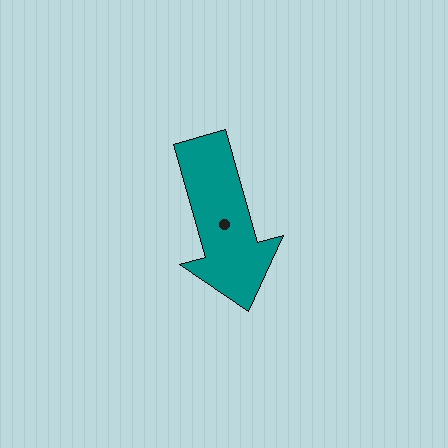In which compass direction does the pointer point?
South.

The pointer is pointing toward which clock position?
Roughly 5 o'clock.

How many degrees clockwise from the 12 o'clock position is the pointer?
Approximately 164 degrees.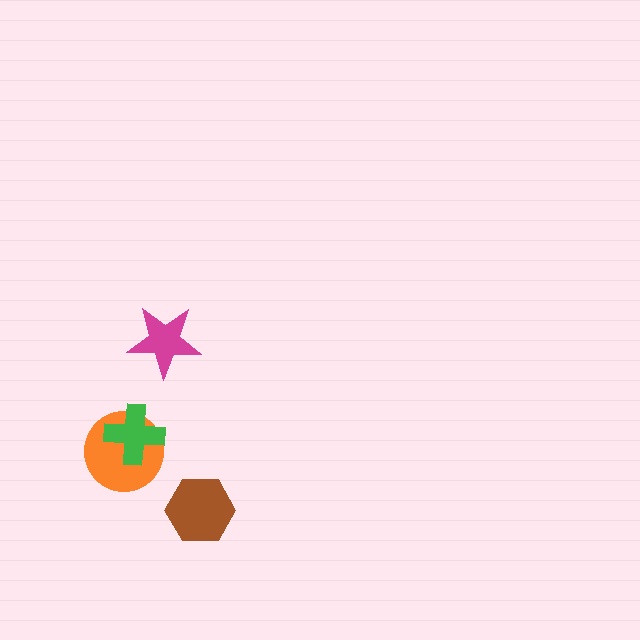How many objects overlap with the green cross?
1 object overlaps with the green cross.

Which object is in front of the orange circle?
The green cross is in front of the orange circle.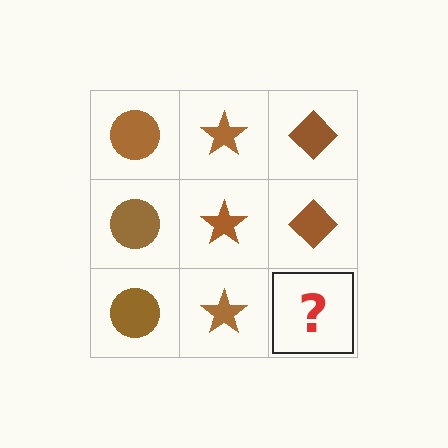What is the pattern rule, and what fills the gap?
The rule is that each column has a consistent shape. The gap should be filled with a brown diamond.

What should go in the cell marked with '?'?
The missing cell should contain a brown diamond.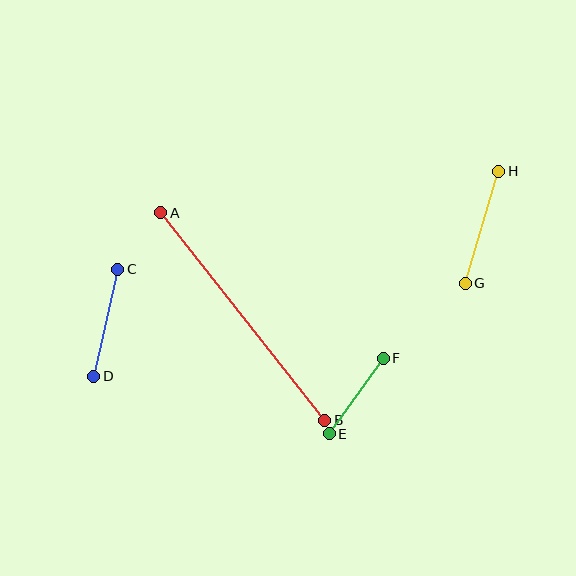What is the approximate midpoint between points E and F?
The midpoint is at approximately (356, 396) pixels.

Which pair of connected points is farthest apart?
Points A and B are farthest apart.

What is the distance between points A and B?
The distance is approximately 264 pixels.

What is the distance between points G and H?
The distance is approximately 117 pixels.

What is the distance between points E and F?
The distance is approximately 93 pixels.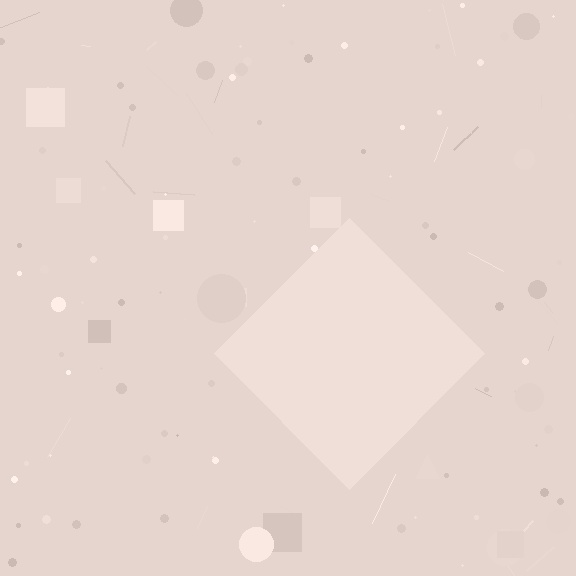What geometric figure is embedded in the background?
A diamond is embedded in the background.